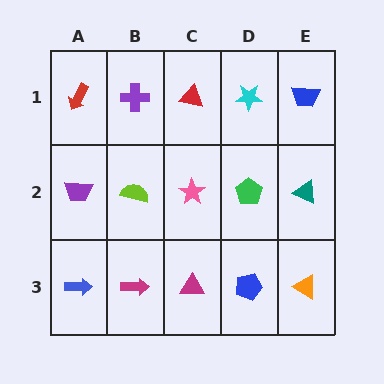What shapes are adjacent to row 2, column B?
A purple cross (row 1, column B), a magenta arrow (row 3, column B), a purple trapezoid (row 2, column A), a pink star (row 2, column C).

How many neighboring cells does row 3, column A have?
2.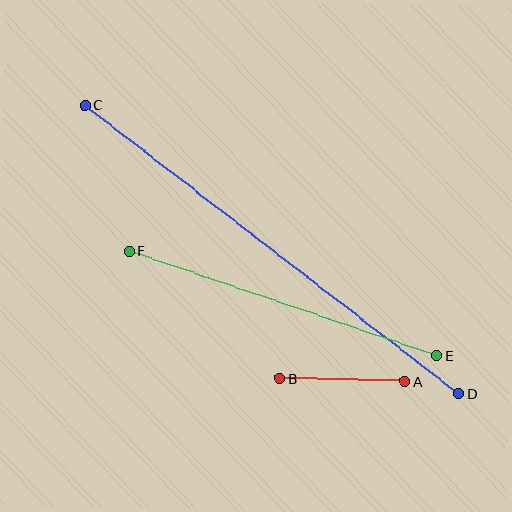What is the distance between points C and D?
The distance is approximately 472 pixels.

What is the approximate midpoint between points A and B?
The midpoint is at approximately (342, 380) pixels.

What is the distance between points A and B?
The distance is approximately 125 pixels.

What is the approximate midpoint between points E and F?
The midpoint is at approximately (283, 304) pixels.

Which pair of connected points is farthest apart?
Points C and D are farthest apart.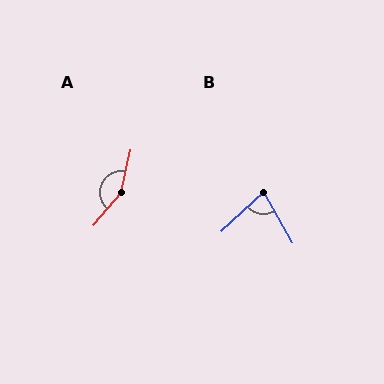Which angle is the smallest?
B, at approximately 77 degrees.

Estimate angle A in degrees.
Approximately 152 degrees.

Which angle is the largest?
A, at approximately 152 degrees.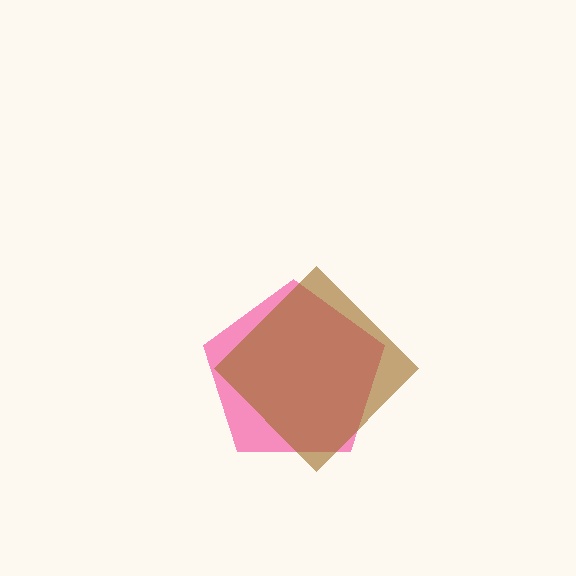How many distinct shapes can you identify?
There are 2 distinct shapes: a pink pentagon, a brown diamond.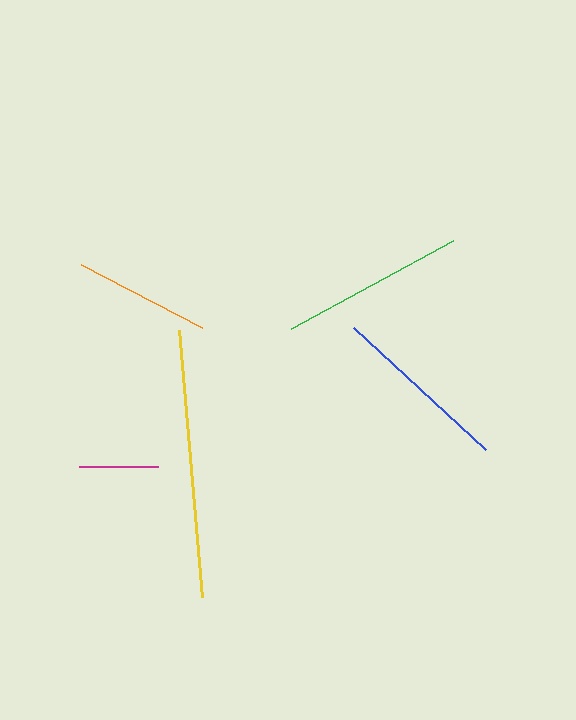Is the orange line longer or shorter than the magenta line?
The orange line is longer than the magenta line.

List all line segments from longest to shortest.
From longest to shortest: yellow, green, blue, orange, magenta.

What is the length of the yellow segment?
The yellow segment is approximately 268 pixels long.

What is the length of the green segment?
The green segment is approximately 184 pixels long.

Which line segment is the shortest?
The magenta line is the shortest at approximately 79 pixels.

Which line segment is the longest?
The yellow line is the longest at approximately 268 pixels.